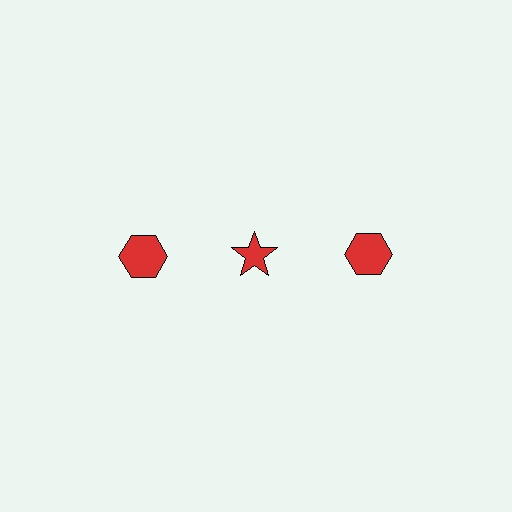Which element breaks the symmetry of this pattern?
The red star in the top row, second from left column breaks the symmetry. All other shapes are red hexagons.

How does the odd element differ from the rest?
It has a different shape: star instead of hexagon.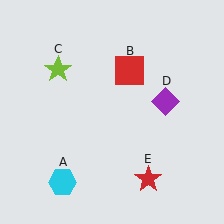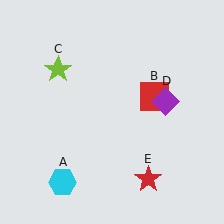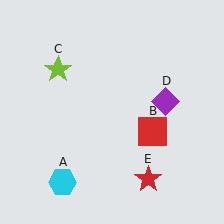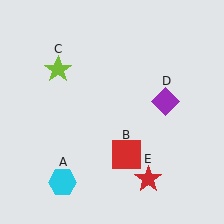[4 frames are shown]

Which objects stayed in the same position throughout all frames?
Cyan hexagon (object A) and lime star (object C) and purple diamond (object D) and red star (object E) remained stationary.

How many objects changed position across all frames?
1 object changed position: red square (object B).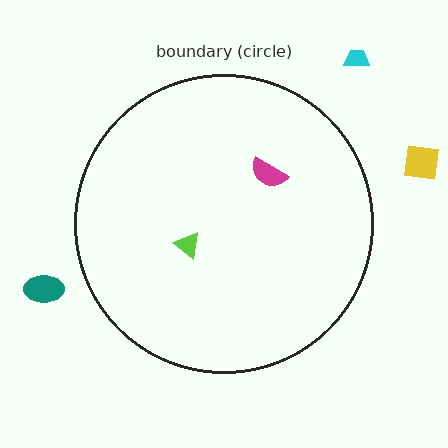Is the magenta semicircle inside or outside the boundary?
Inside.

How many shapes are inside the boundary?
2 inside, 3 outside.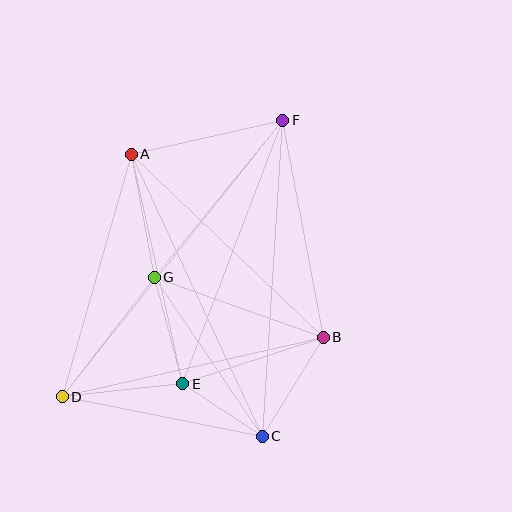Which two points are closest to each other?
Points C and E are closest to each other.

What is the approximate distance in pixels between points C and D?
The distance between C and D is approximately 204 pixels.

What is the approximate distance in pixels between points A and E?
The distance between A and E is approximately 235 pixels.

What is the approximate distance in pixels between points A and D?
The distance between A and D is approximately 252 pixels.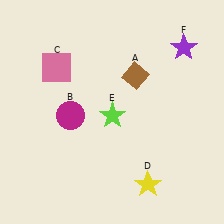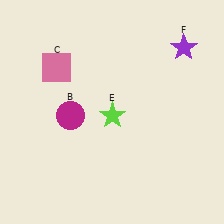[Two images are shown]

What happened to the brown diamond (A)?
The brown diamond (A) was removed in Image 2. It was in the top-right area of Image 1.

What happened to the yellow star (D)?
The yellow star (D) was removed in Image 2. It was in the bottom-right area of Image 1.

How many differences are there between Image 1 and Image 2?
There are 2 differences between the two images.